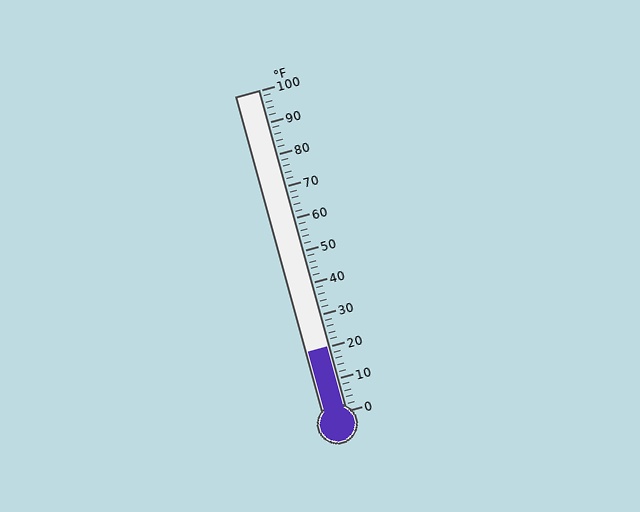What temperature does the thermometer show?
The thermometer shows approximately 20°F.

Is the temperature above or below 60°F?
The temperature is below 60°F.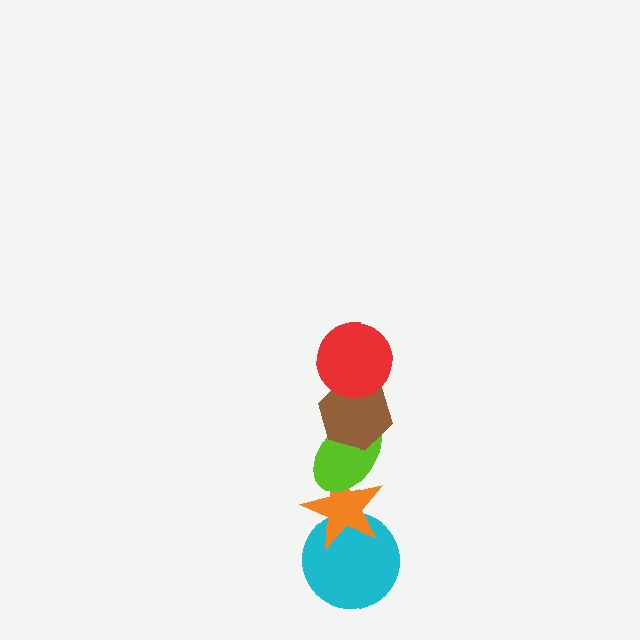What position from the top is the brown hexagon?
The brown hexagon is 2nd from the top.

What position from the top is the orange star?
The orange star is 4th from the top.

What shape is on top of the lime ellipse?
The brown hexagon is on top of the lime ellipse.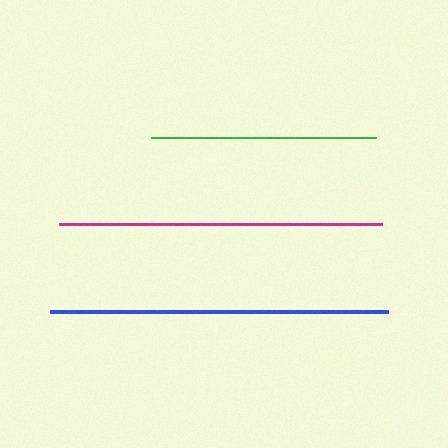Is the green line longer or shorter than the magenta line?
The magenta line is longer than the green line.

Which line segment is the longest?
The blue line is the longest at approximately 338 pixels.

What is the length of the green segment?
The green segment is approximately 225 pixels long.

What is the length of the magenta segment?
The magenta segment is approximately 322 pixels long.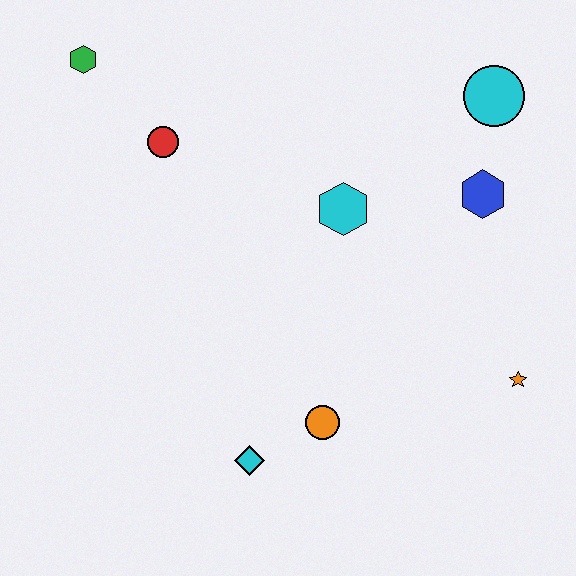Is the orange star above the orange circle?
Yes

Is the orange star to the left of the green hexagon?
No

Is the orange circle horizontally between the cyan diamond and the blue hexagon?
Yes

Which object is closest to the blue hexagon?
The cyan circle is closest to the blue hexagon.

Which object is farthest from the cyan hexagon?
The green hexagon is farthest from the cyan hexagon.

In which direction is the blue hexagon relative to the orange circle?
The blue hexagon is above the orange circle.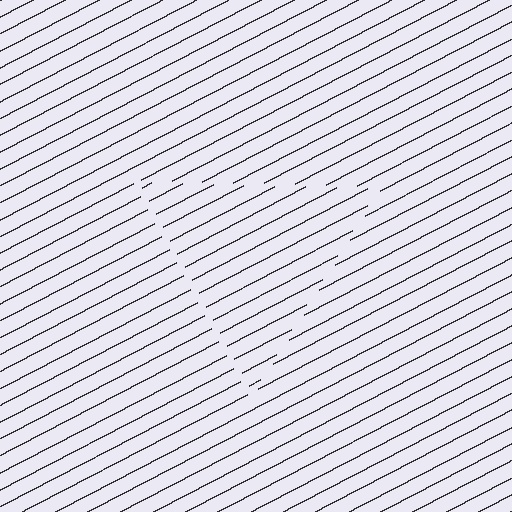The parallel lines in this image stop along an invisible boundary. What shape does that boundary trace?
An illusory triangle. The interior of the shape contains the same grating, shifted by half a period — the contour is defined by the phase discontinuity where line-ends from the inner and outer gratings abut.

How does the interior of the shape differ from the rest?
The interior of the shape contains the same grating, shifted by half a period — the contour is defined by the phase discontinuity where line-ends from the inner and outer gratings abut.